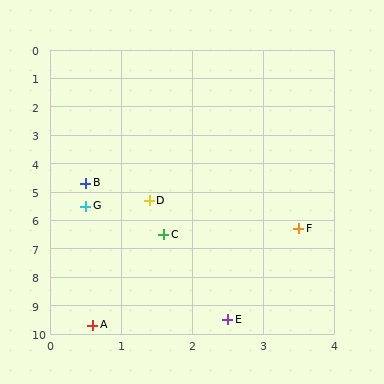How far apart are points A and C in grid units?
Points A and C are about 3.4 grid units apart.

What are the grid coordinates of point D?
Point D is at approximately (1.4, 5.3).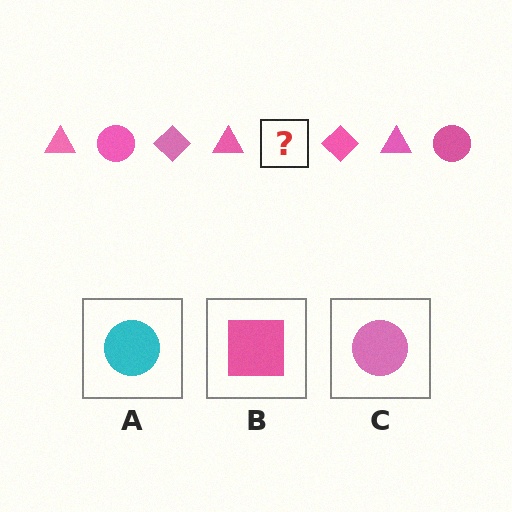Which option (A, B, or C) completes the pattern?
C.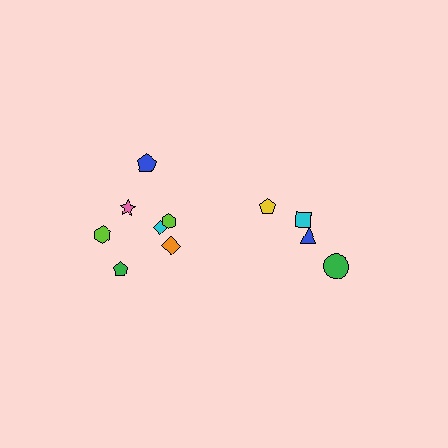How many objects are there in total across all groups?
There are 11 objects.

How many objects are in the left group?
There are 7 objects.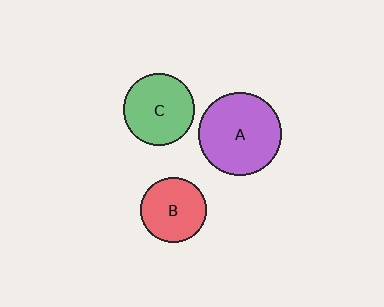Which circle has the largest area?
Circle A (purple).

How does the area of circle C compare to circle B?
Approximately 1.2 times.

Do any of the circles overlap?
No, none of the circles overlap.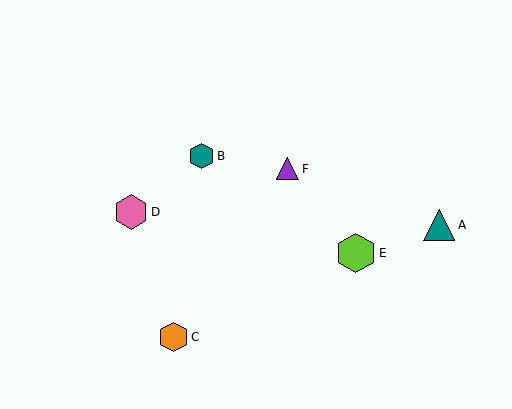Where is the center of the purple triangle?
The center of the purple triangle is at (288, 169).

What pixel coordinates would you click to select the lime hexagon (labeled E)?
Click at (356, 253) to select the lime hexagon E.